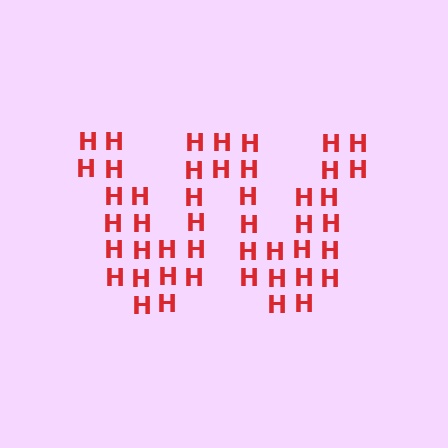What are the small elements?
The small elements are letter H's.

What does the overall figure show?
The overall figure shows the letter W.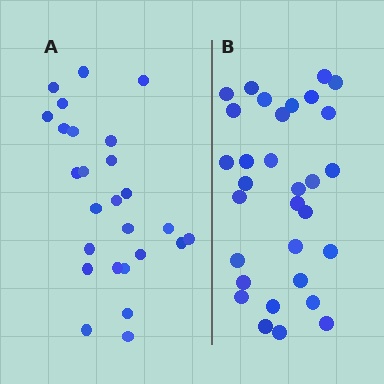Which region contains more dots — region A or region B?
Region B (the right region) has more dots.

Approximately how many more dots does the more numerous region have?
Region B has about 5 more dots than region A.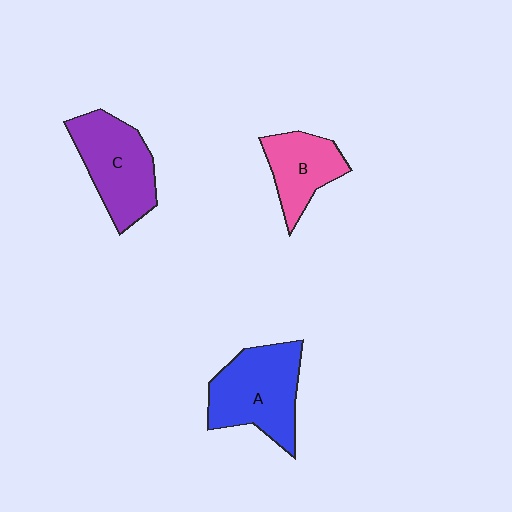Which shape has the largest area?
Shape A (blue).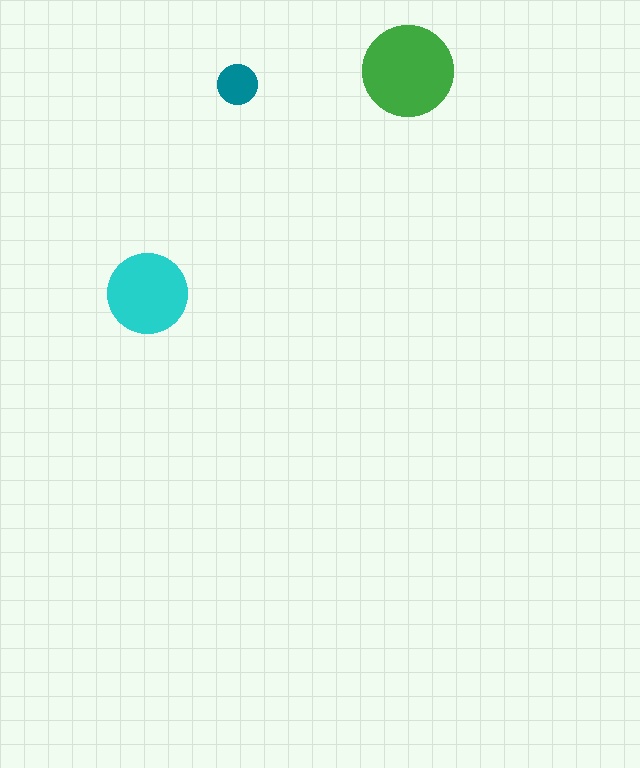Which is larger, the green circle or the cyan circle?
The green one.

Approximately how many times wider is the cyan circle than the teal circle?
About 2 times wider.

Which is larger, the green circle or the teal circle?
The green one.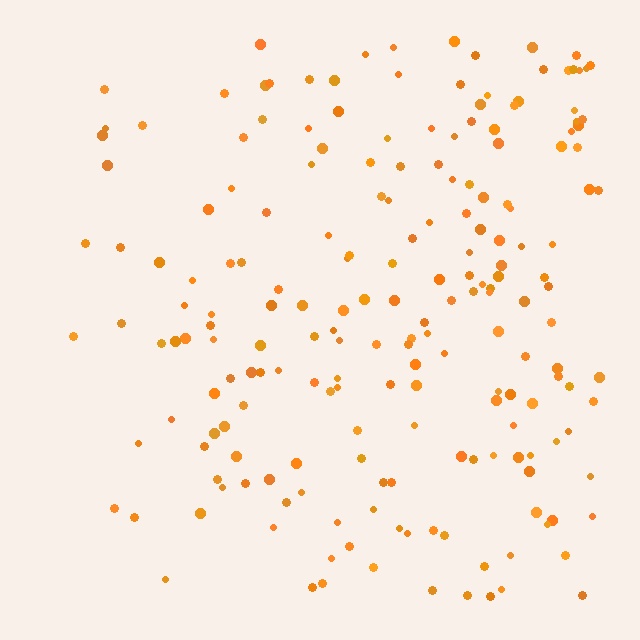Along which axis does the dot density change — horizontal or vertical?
Horizontal.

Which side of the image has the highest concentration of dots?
The right.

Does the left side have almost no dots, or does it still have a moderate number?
Still a moderate number, just noticeably fewer than the right.